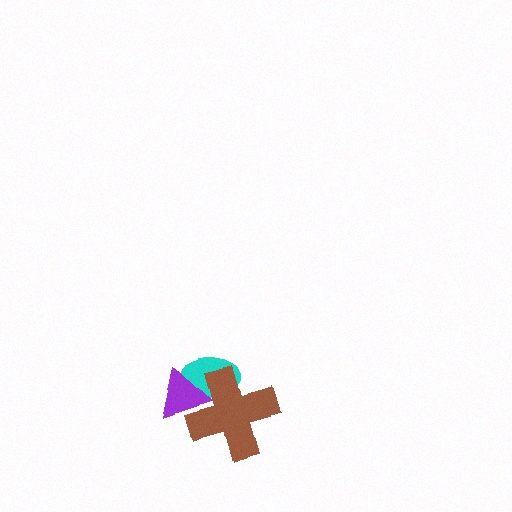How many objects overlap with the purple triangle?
2 objects overlap with the purple triangle.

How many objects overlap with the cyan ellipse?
2 objects overlap with the cyan ellipse.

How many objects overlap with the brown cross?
2 objects overlap with the brown cross.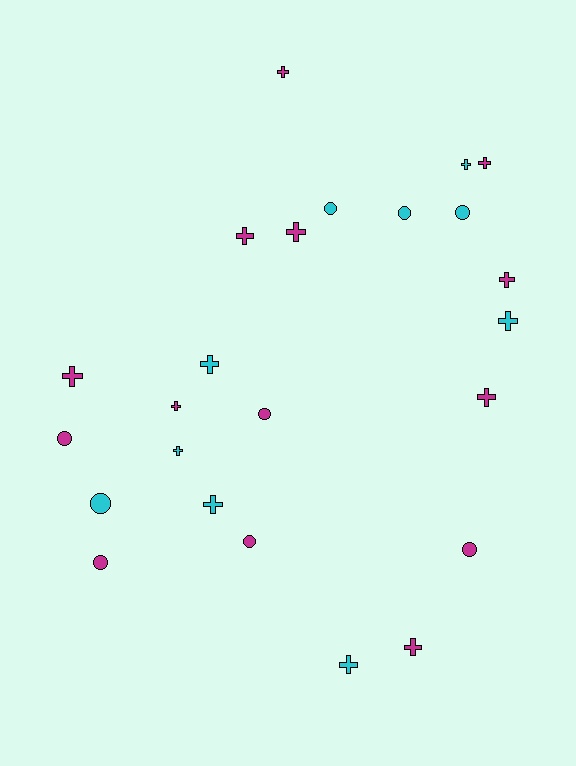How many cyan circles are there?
There are 4 cyan circles.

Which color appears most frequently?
Magenta, with 14 objects.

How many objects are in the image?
There are 24 objects.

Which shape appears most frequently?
Cross, with 15 objects.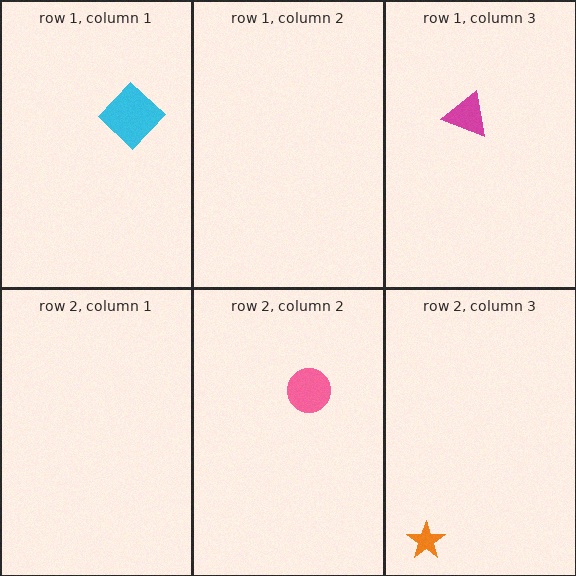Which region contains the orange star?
The row 2, column 3 region.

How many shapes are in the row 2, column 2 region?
1.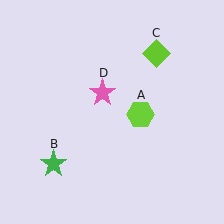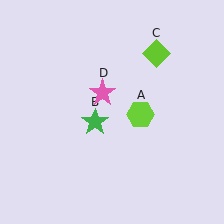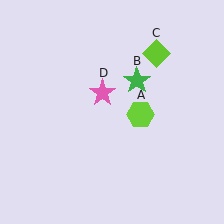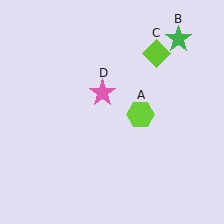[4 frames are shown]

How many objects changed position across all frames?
1 object changed position: green star (object B).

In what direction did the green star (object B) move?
The green star (object B) moved up and to the right.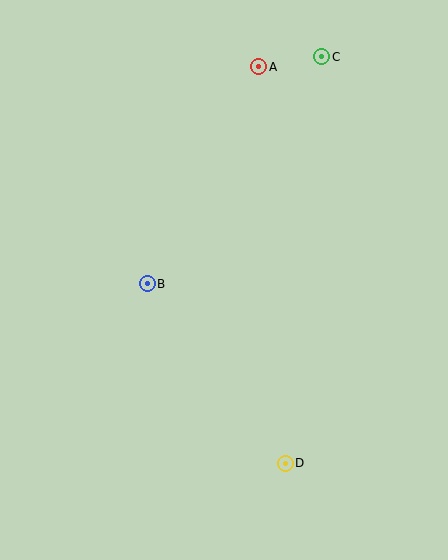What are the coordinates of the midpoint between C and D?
The midpoint between C and D is at (304, 260).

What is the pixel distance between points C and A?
The distance between C and A is 64 pixels.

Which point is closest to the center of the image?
Point B at (147, 284) is closest to the center.